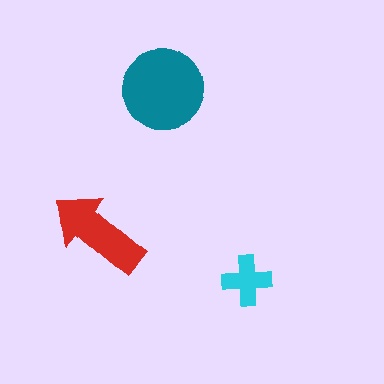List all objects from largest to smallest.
The teal circle, the red arrow, the cyan cross.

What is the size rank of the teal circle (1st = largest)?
1st.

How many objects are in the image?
There are 3 objects in the image.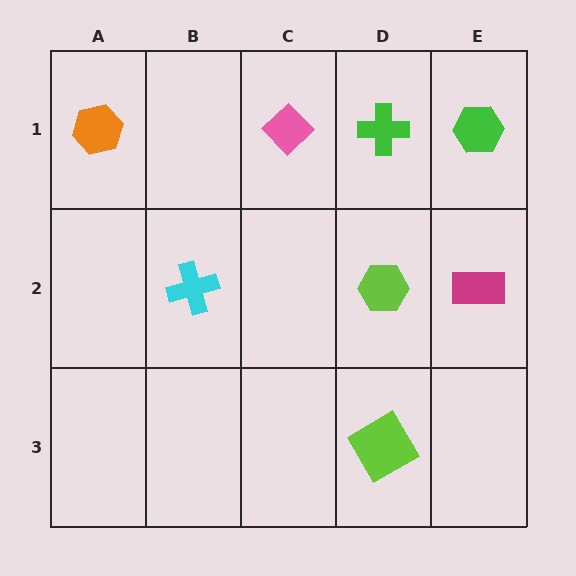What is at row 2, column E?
A magenta rectangle.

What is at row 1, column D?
A green cross.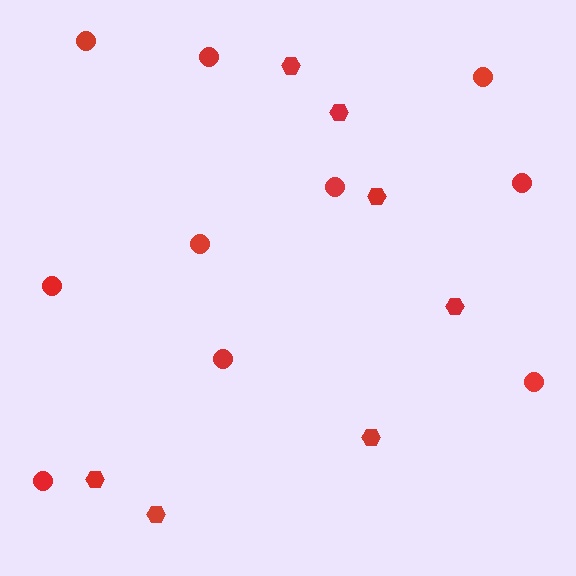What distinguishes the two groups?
There are 2 groups: one group of circles (10) and one group of hexagons (7).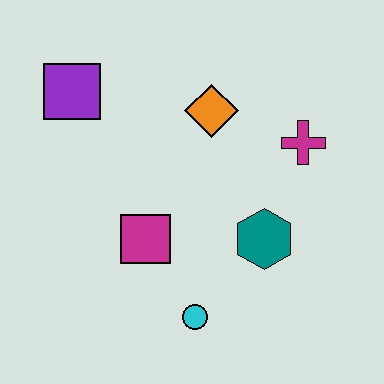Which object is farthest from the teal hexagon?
The purple square is farthest from the teal hexagon.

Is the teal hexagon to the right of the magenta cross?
No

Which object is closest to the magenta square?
The cyan circle is closest to the magenta square.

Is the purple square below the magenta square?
No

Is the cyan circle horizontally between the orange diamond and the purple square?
Yes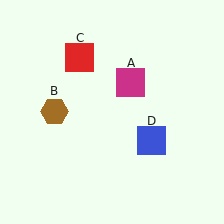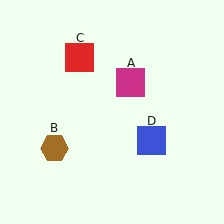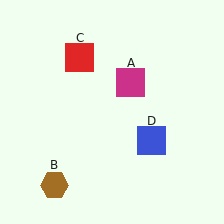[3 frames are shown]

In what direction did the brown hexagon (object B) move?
The brown hexagon (object B) moved down.